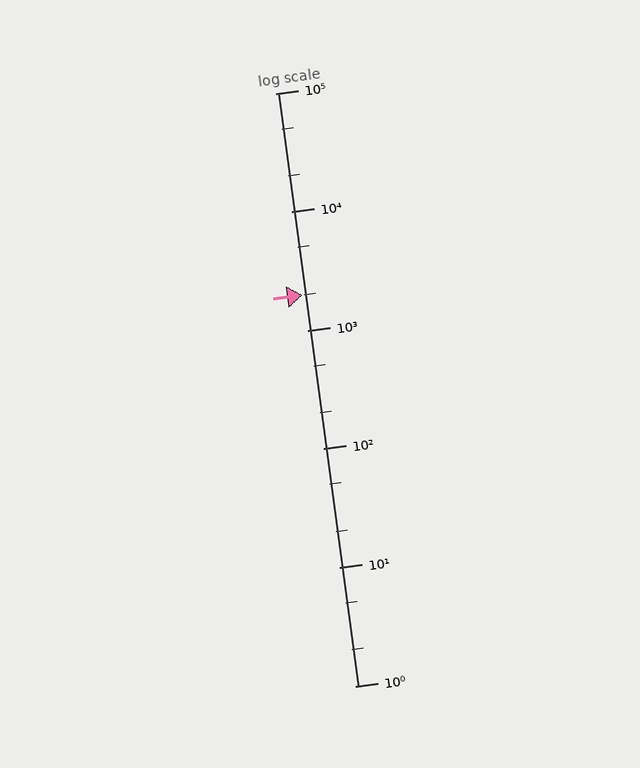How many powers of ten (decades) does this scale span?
The scale spans 5 decades, from 1 to 100000.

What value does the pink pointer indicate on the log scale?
The pointer indicates approximately 2000.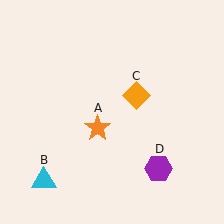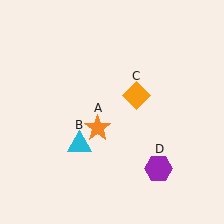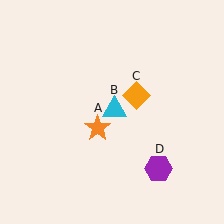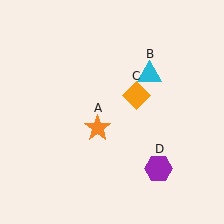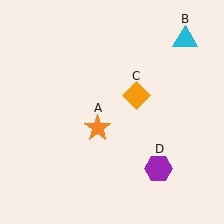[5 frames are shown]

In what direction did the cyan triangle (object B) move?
The cyan triangle (object B) moved up and to the right.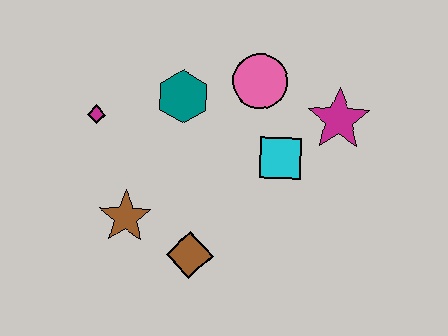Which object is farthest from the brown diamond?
The magenta star is farthest from the brown diamond.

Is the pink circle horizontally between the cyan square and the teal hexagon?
Yes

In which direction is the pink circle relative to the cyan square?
The pink circle is above the cyan square.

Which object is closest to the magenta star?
The cyan square is closest to the magenta star.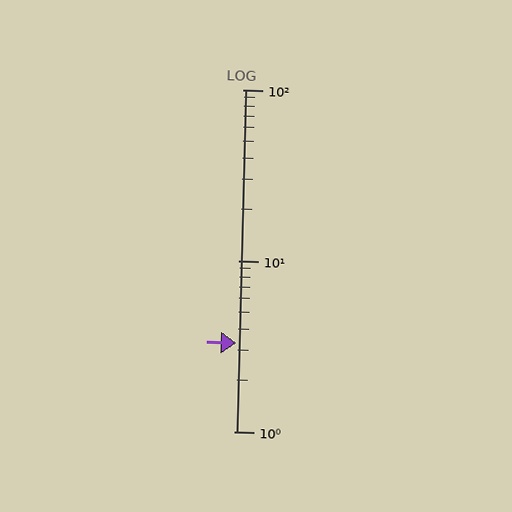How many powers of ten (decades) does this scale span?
The scale spans 2 decades, from 1 to 100.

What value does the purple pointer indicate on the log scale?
The pointer indicates approximately 3.3.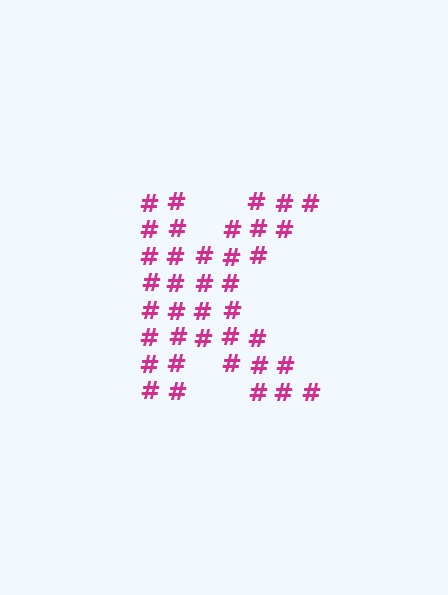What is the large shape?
The large shape is the letter K.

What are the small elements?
The small elements are hash symbols.